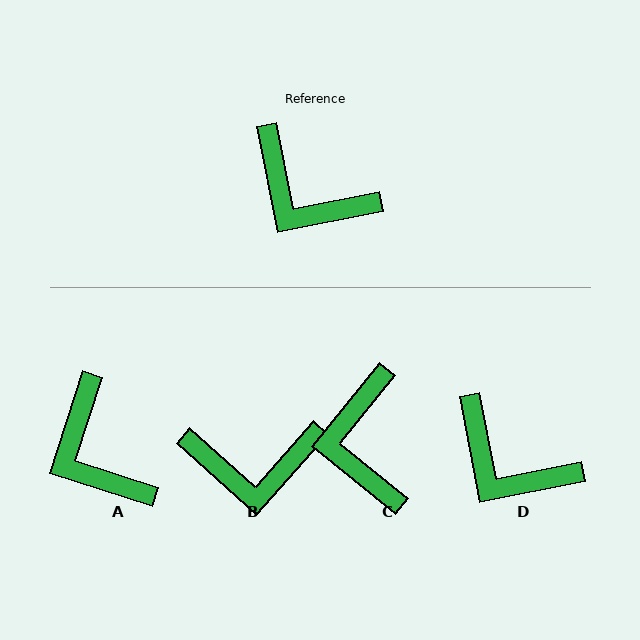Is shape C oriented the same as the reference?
No, it is off by about 50 degrees.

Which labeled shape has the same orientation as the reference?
D.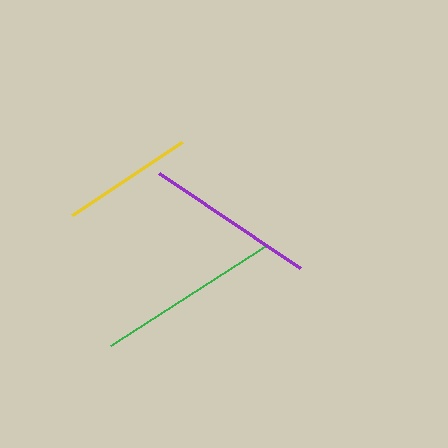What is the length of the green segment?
The green segment is approximately 184 pixels long.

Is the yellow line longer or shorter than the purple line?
The purple line is longer than the yellow line.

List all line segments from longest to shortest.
From longest to shortest: green, purple, yellow.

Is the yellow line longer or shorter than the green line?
The green line is longer than the yellow line.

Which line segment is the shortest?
The yellow line is the shortest at approximately 132 pixels.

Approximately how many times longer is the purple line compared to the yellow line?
The purple line is approximately 1.3 times the length of the yellow line.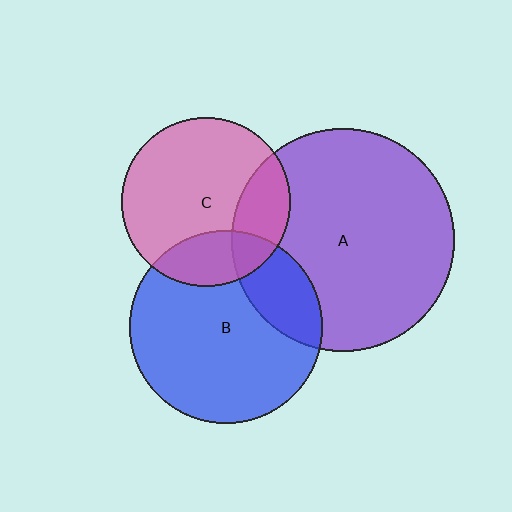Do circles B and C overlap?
Yes.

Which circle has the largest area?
Circle A (purple).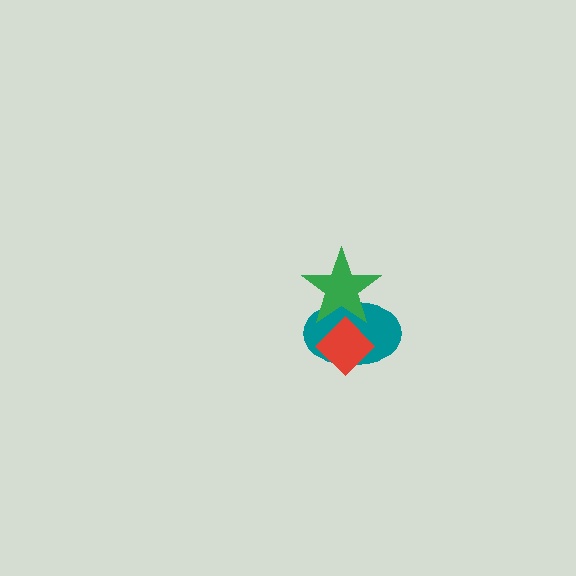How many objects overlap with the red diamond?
2 objects overlap with the red diamond.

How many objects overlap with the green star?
2 objects overlap with the green star.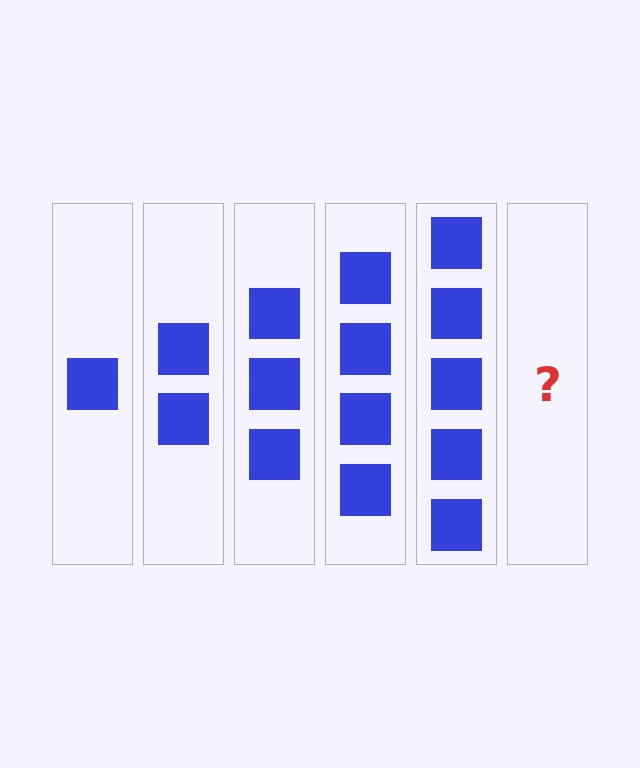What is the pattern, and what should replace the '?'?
The pattern is that each step adds one more square. The '?' should be 6 squares.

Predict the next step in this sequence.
The next step is 6 squares.